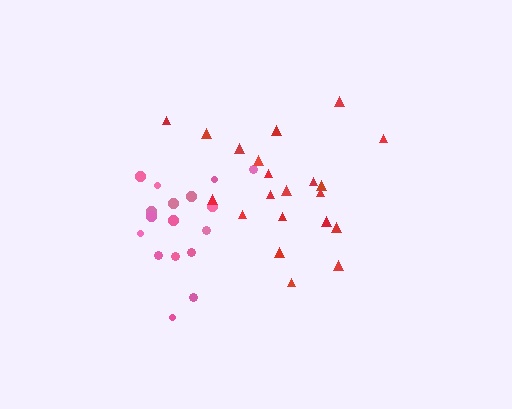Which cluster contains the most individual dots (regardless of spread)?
Red (21).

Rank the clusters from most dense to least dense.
pink, red.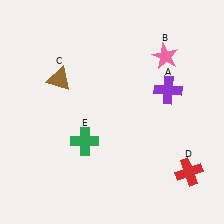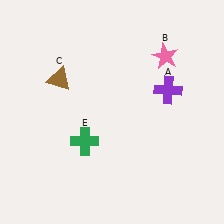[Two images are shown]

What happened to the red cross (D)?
The red cross (D) was removed in Image 2. It was in the bottom-right area of Image 1.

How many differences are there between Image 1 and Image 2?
There is 1 difference between the two images.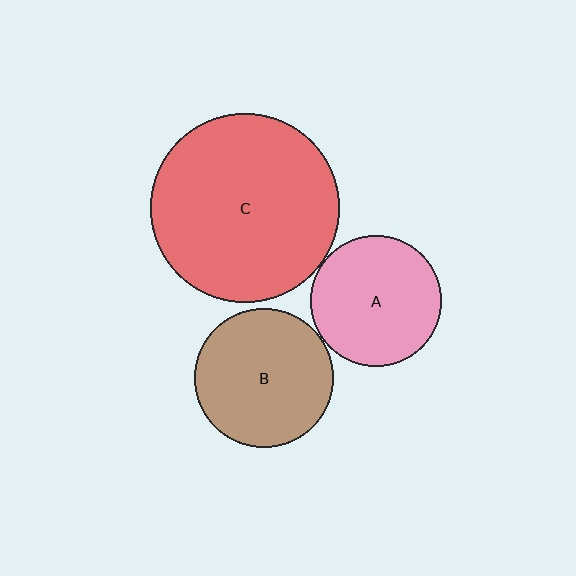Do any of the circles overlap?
No, none of the circles overlap.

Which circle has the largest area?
Circle C (red).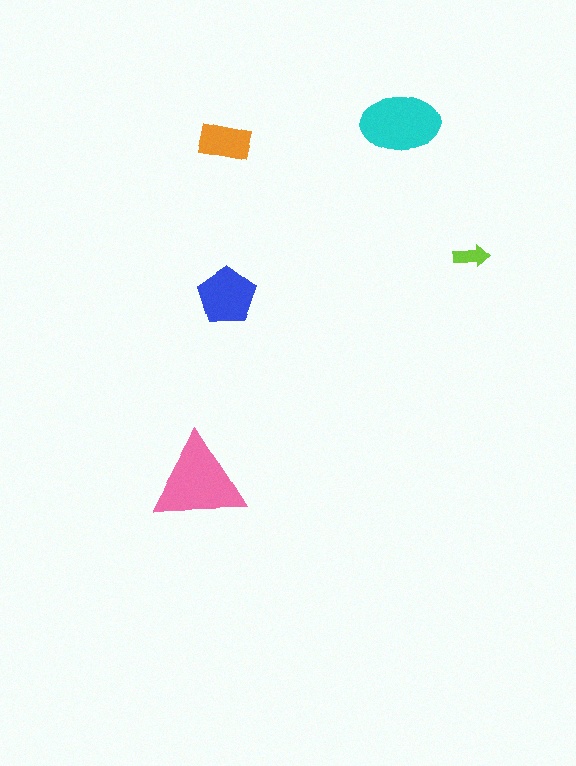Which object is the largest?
The pink triangle.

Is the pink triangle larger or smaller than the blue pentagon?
Larger.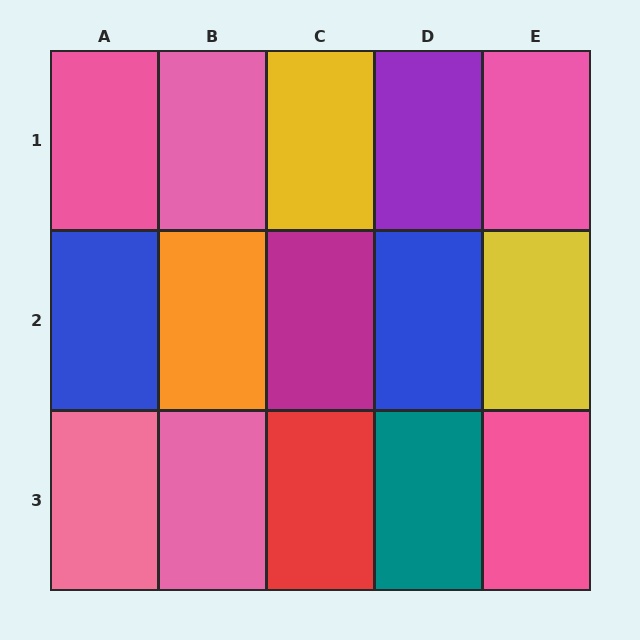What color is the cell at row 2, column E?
Yellow.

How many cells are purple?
1 cell is purple.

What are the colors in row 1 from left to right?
Pink, pink, yellow, purple, pink.